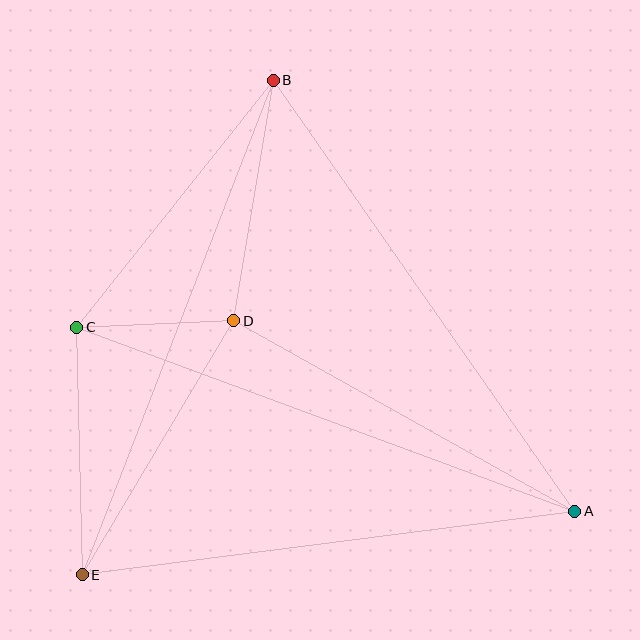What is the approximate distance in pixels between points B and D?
The distance between B and D is approximately 244 pixels.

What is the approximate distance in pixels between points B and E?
The distance between B and E is approximately 530 pixels.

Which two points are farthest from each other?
Points A and C are farthest from each other.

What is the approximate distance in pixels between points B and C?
The distance between B and C is approximately 315 pixels.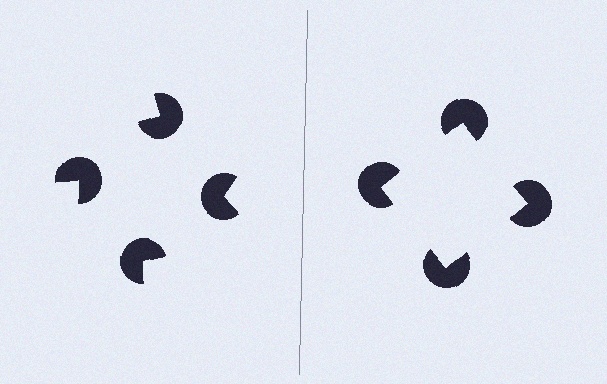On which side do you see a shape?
An illusory square appears on the right side. On the left side the wedge cuts are rotated, so no coherent shape forms.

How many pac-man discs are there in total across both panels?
8 — 4 on each side.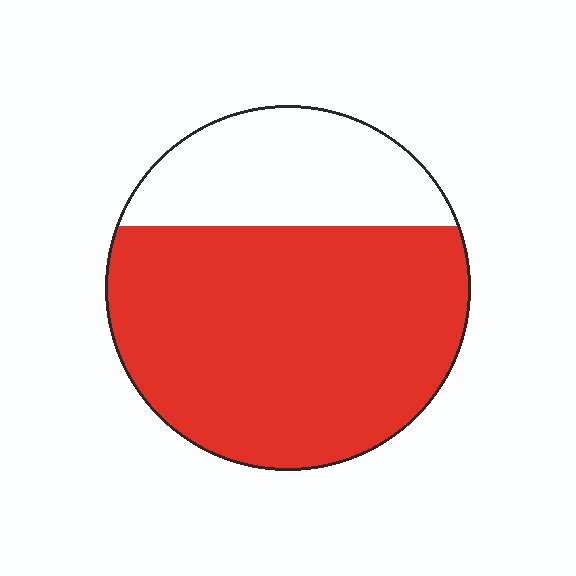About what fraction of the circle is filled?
About three quarters (3/4).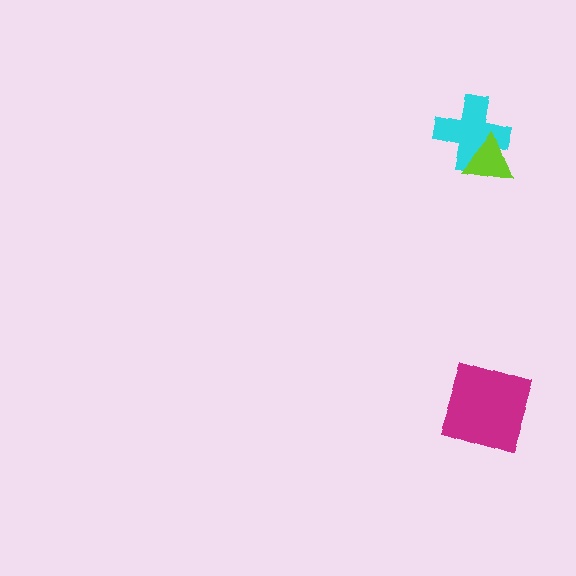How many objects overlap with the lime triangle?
1 object overlaps with the lime triangle.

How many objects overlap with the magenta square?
0 objects overlap with the magenta square.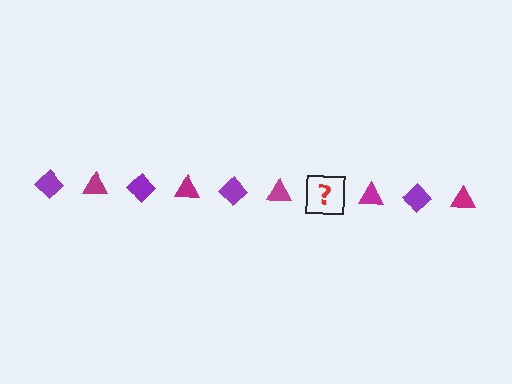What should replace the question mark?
The question mark should be replaced with a purple diamond.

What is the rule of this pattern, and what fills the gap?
The rule is that the pattern alternates between purple diamond and magenta triangle. The gap should be filled with a purple diamond.